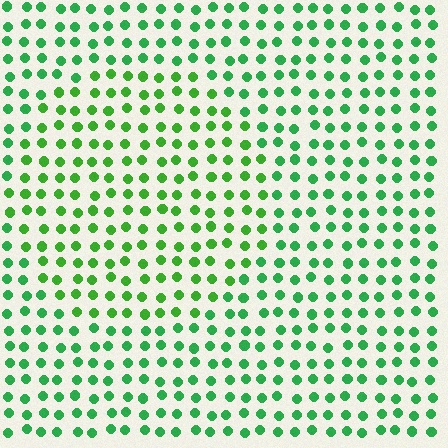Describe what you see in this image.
The image is filled with small green elements in a uniform arrangement. A circle-shaped region is visible where the elements are tinted to a slightly different hue, forming a subtle color boundary.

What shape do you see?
I see a circle.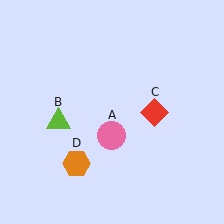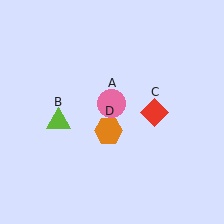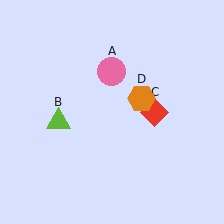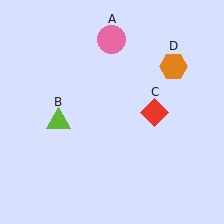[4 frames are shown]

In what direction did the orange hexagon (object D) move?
The orange hexagon (object D) moved up and to the right.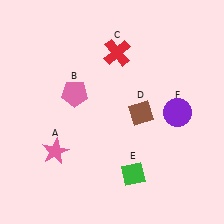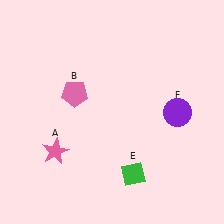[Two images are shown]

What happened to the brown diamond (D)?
The brown diamond (D) was removed in Image 2. It was in the bottom-right area of Image 1.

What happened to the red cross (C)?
The red cross (C) was removed in Image 2. It was in the top-right area of Image 1.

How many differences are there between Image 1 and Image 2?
There are 2 differences between the two images.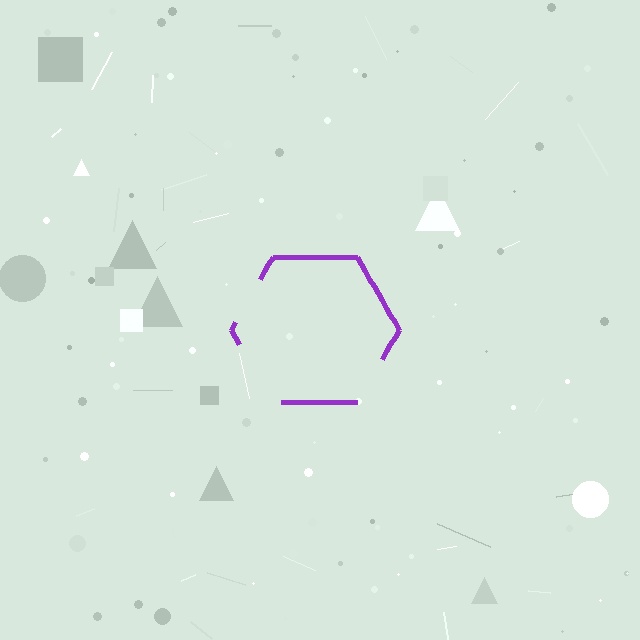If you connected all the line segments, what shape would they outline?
They would outline a hexagon.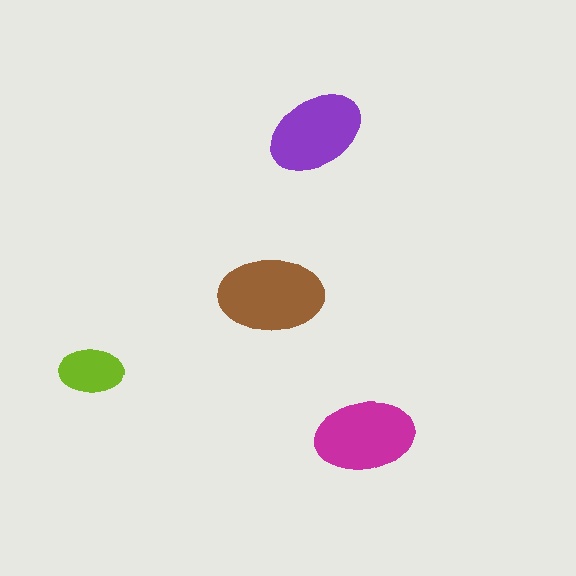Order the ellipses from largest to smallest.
the brown one, the magenta one, the purple one, the lime one.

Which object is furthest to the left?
The lime ellipse is leftmost.